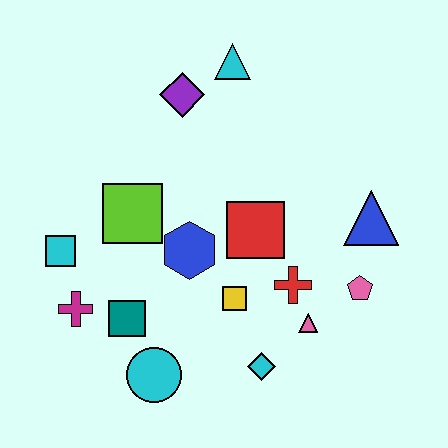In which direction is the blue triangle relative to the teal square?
The blue triangle is to the right of the teal square.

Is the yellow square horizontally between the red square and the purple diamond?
Yes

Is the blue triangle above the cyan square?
Yes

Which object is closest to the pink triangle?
The red cross is closest to the pink triangle.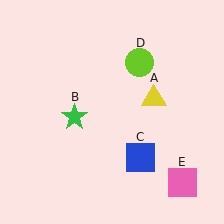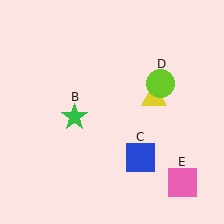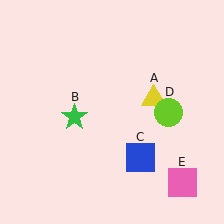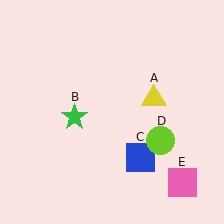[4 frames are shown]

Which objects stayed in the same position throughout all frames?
Yellow triangle (object A) and green star (object B) and blue square (object C) and pink square (object E) remained stationary.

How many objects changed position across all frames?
1 object changed position: lime circle (object D).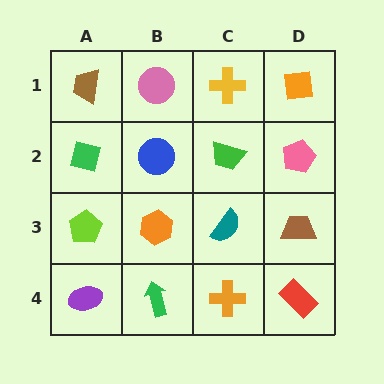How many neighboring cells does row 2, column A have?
3.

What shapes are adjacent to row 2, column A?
A brown trapezoid (row 1, column A), a lime pentagon (row 3, column A), a blue circle (row 2, column B).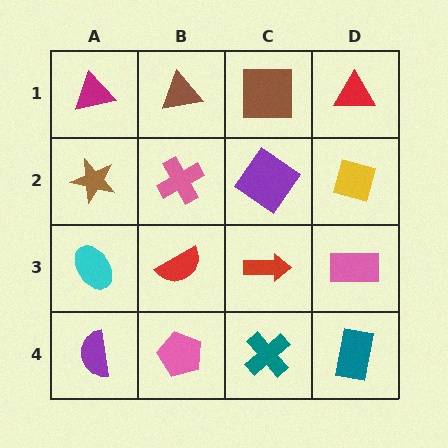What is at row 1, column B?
A brown triangle.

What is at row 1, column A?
A magenta triangle.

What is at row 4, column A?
A purple semicircle.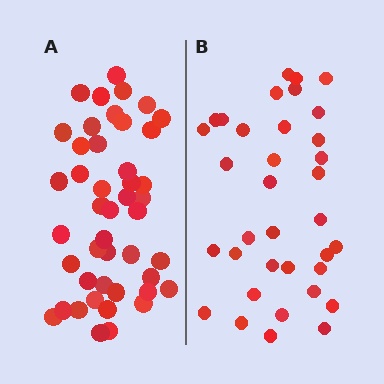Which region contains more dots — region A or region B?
Region A (the left region) has more dots.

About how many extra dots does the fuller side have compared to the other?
Region A has roughly 10 or so more dots than region B.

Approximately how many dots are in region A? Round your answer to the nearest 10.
About 40 dots. (The exact count is 45, which rounds to 40.)